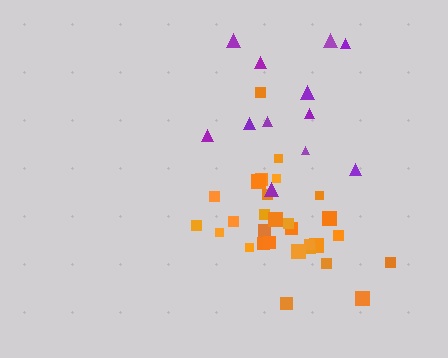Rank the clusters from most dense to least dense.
orange, purple.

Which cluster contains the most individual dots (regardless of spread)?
Orange (29).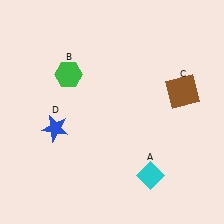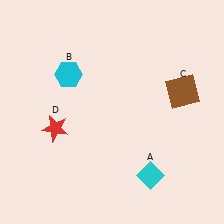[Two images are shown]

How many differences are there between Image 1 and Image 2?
There are 2 differences between the two images.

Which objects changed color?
B changed from green to cyan. D changed from blue to red.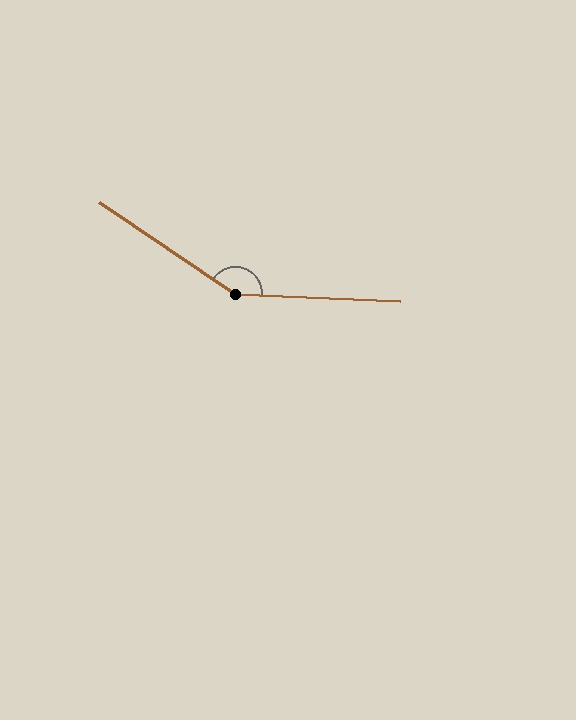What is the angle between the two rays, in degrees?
Approximately 149 degrees.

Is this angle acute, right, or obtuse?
It is obtuse.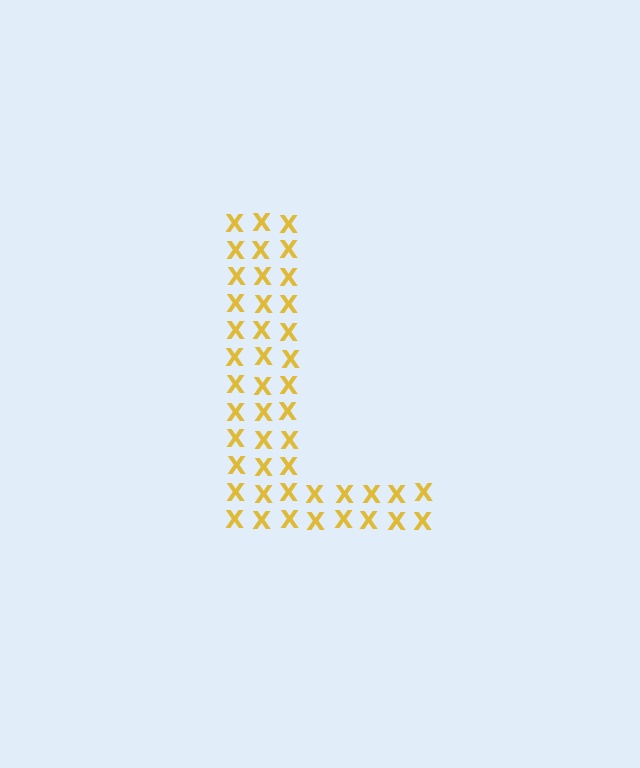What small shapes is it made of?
It is made of small letter X's.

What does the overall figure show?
The overall figure shows the letter L.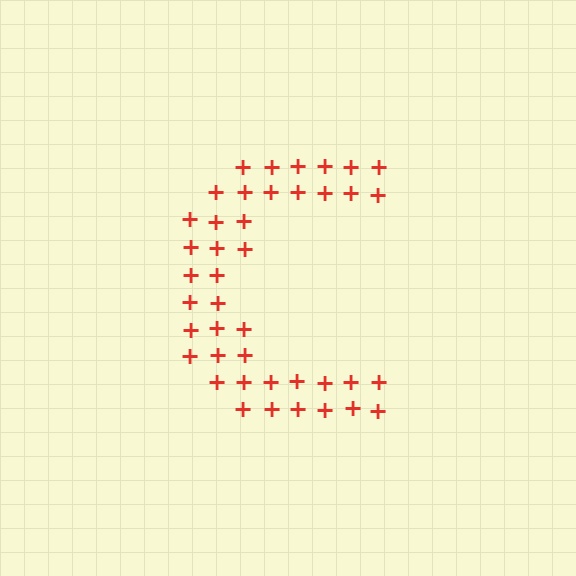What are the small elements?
The small elements are plus signs.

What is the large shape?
The large shape is the letter C.